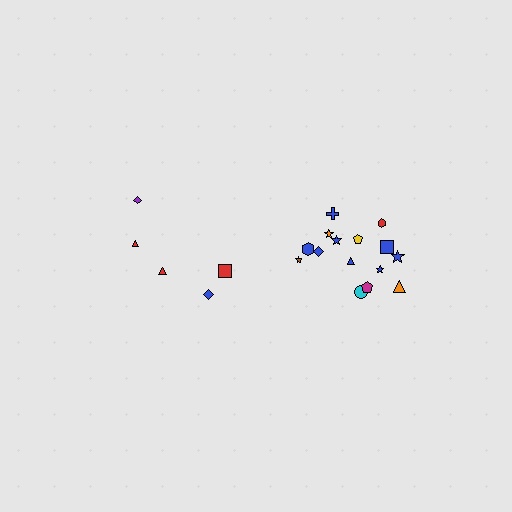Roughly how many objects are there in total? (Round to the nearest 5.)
Roughly 20 objects in total.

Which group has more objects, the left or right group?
The right group.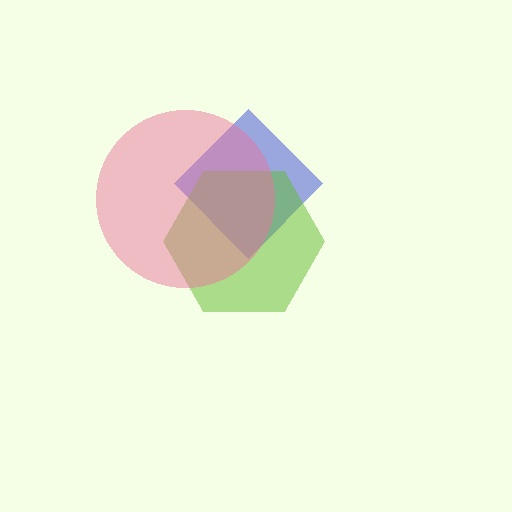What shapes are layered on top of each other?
The layered shapes are: a blue diamond, a lime hexagon, a pink circle.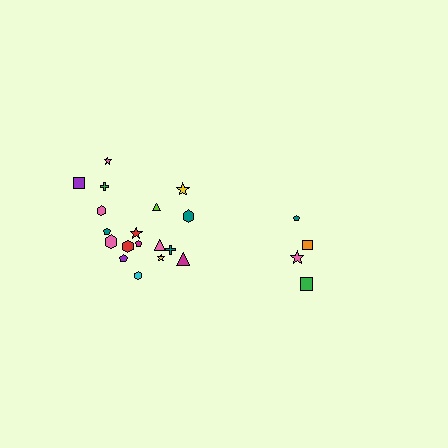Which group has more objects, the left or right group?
The left group.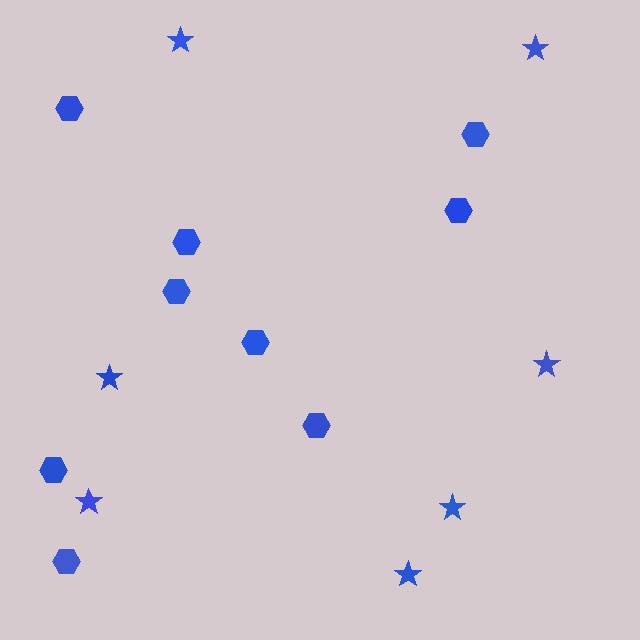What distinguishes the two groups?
There are 2 groups: one group of stars (7) and one group of hexagons (9).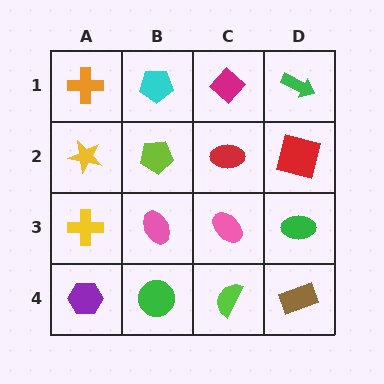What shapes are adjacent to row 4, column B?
A pink ellipse (row 3, column B), a purple hexagon (row 4, column A), a lime semicircle (row 4, column C).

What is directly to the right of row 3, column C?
A green ellipse.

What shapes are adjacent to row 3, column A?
A yellow star (row 2, column A), a purple hexagon (row 4, column A), a pink ellipse (row 3, column B).